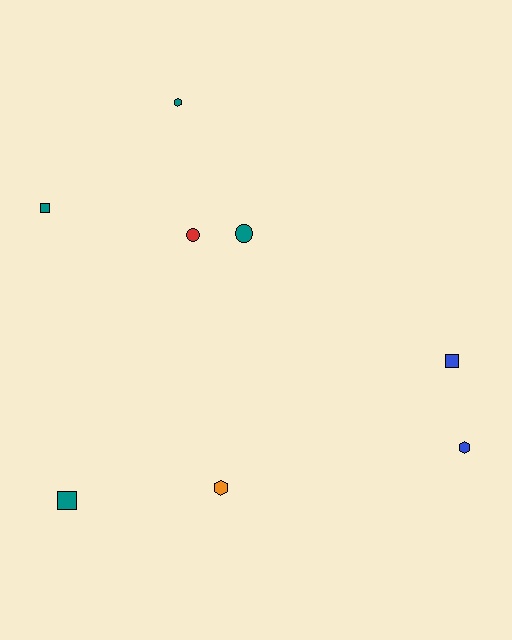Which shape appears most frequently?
Square, with 3 objects.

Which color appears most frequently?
Teal, with 4 objects.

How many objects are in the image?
There are 8 objects.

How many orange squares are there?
There are no orange squares.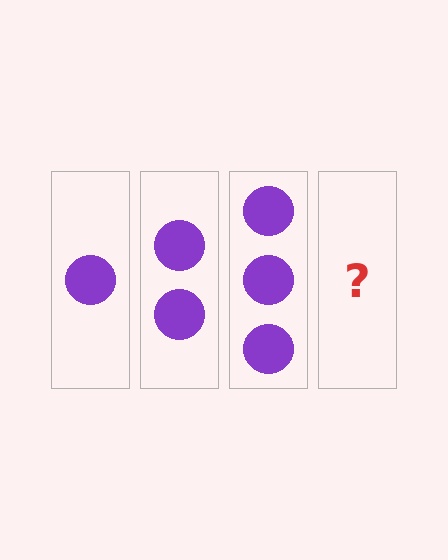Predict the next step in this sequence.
The next step is 4 circles.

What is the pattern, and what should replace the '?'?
The pattern is that each step adds one more circle. The '?' should be 4 circles.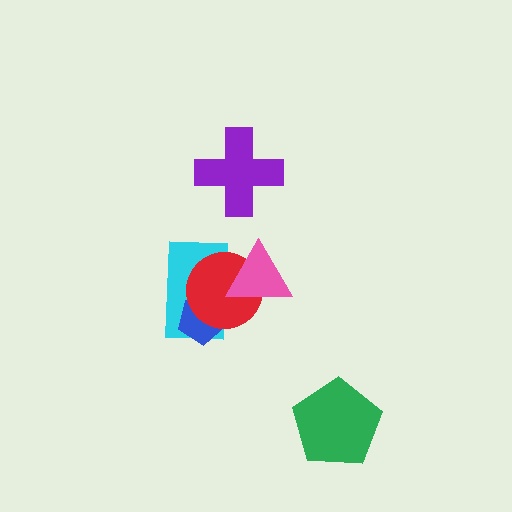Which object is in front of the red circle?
The pink triangle is in front of the red circle.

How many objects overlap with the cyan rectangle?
3 objects overlap with the cyan rectangle.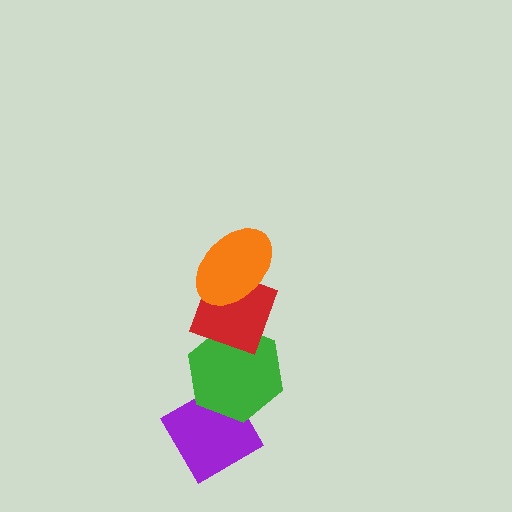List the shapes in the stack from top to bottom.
From top to bottom: the orange ellipse, the red diamond, the green hexagon, the purple diamond.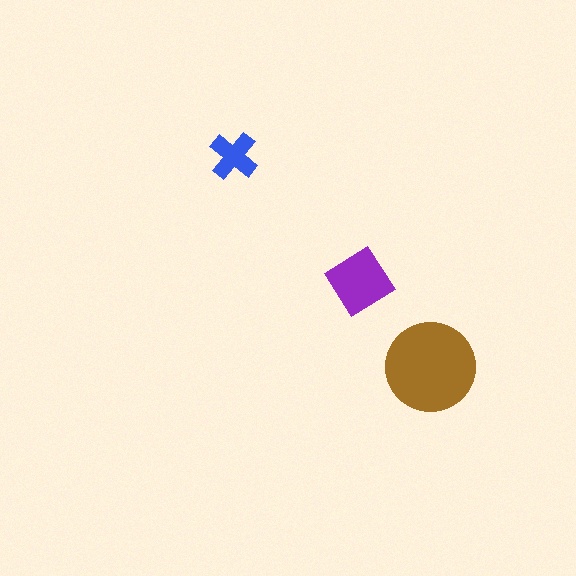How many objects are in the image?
There are 3 objects in the image.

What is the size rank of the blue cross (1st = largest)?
3rd.